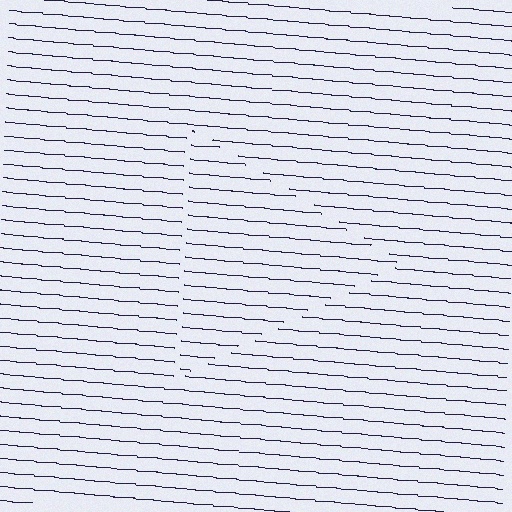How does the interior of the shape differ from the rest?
The interior of the shape contains the same grating, shifted by half a period — the contour is defined by the phase discontinuity where line-ends from the inner and outer gratings abut.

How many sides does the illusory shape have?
3 sides — the line-ends trace a triangle.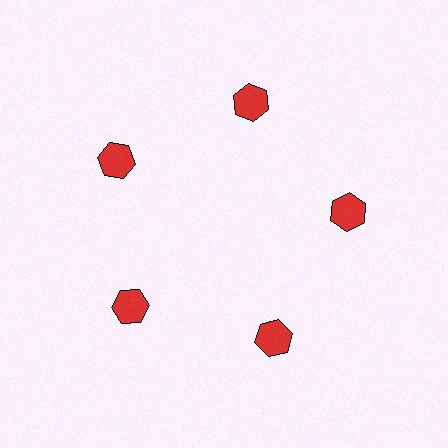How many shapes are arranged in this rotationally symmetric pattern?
There are 5 shapes, arranged in 5 groups of 1.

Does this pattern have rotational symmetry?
Yes, this pattern has 5-fold rotational symmetry. It looks the same after rotating 72 degrees around the center.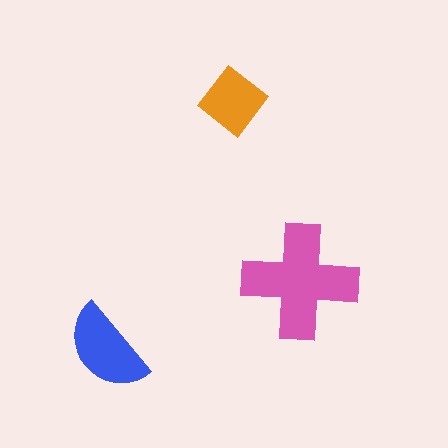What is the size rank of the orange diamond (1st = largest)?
3rd.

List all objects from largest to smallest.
The pink cross, the blue semicircle, the orange diamond.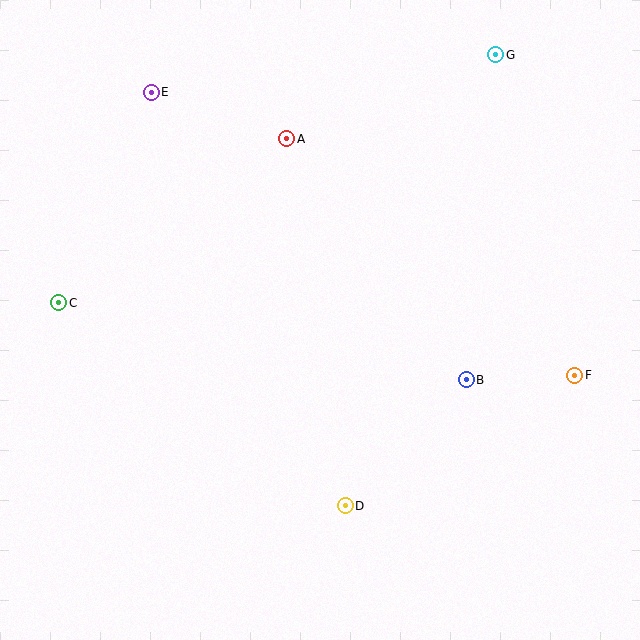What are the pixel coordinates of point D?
Point D is at (345, 506).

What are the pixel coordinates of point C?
Point C is at (59, 303).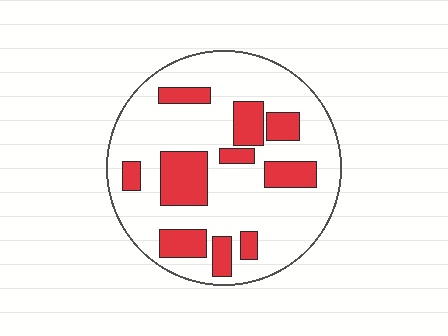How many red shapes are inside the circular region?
10.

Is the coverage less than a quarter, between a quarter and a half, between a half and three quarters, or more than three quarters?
Between a quarter and a half.